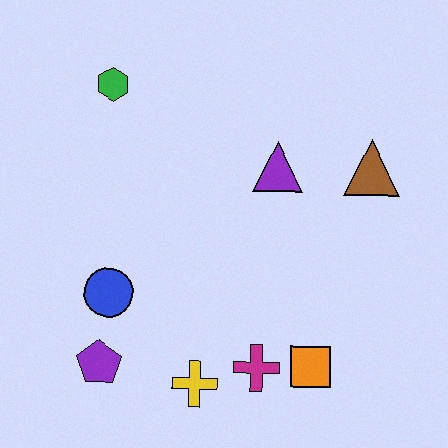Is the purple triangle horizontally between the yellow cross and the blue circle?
No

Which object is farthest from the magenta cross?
The green hexagon is farthest from the magenta cross.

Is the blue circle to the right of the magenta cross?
No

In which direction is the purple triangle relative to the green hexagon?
The purple triangle is to the right of the green hexagon.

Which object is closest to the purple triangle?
The brown triangle is closest to the purple triangle.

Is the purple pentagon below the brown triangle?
Yes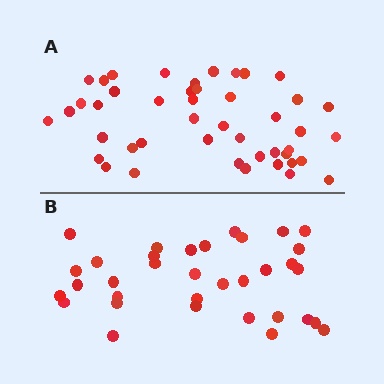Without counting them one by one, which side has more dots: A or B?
Region A (the top region) has more dots.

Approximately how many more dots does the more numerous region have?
Region A has roughly 12 or so more dots than region B.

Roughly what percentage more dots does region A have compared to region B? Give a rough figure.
About 30% more.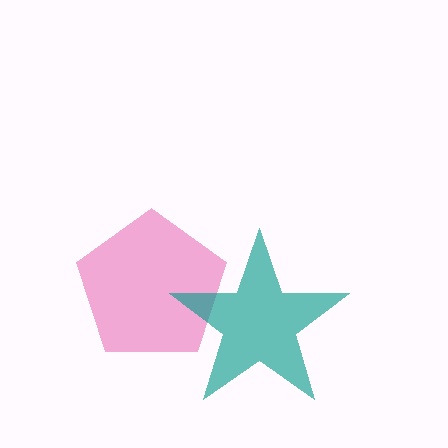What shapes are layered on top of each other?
The layered shapes are: a pink pentagon, a teal star.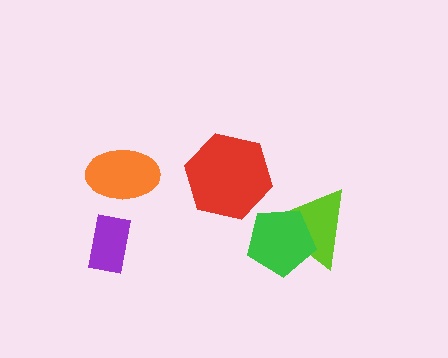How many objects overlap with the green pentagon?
1 object overlaps with the green pentagon.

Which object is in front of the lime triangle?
The green pentagon is in front of the lime triangle.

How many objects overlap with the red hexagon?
0 objects overlap with the red hexagon.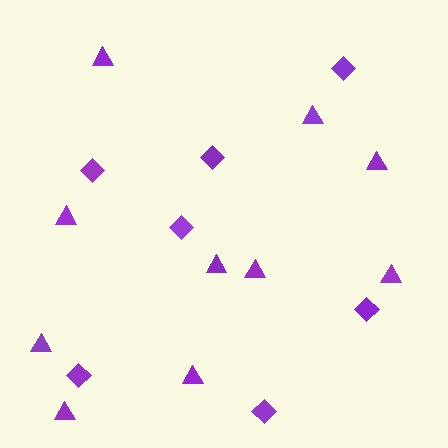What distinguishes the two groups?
There are 2 groups: one group of diamonds (7) and one group of triangles (10).